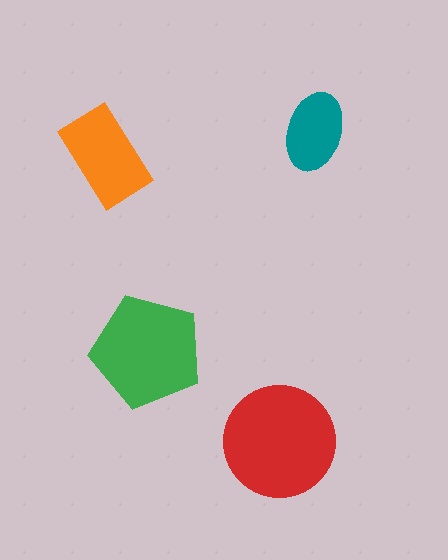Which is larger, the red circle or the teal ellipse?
The red circle.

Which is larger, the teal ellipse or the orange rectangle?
The orange rectangle.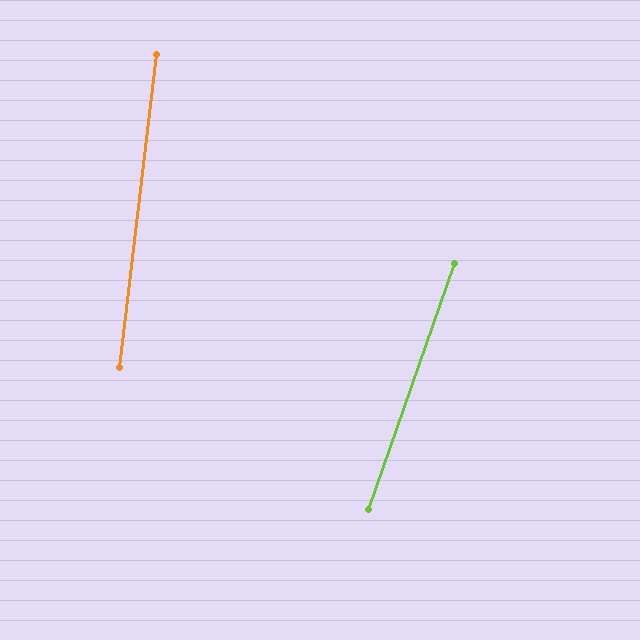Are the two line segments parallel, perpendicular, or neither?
Neither parallel nor perpendicular — they differ by about 12°.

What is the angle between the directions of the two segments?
Approximately 12 degrees.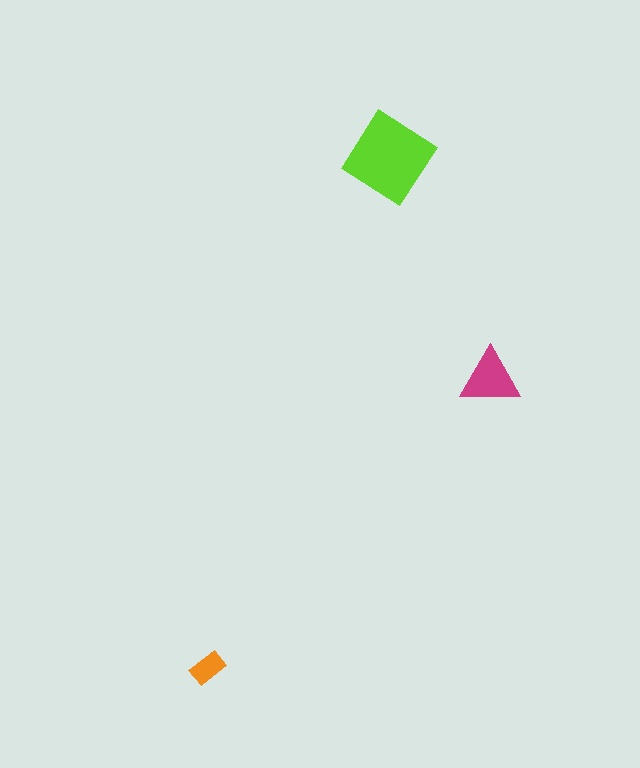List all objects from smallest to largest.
The orange rectangle, the magenta triangle, the lime diamond.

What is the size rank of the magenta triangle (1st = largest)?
2nd.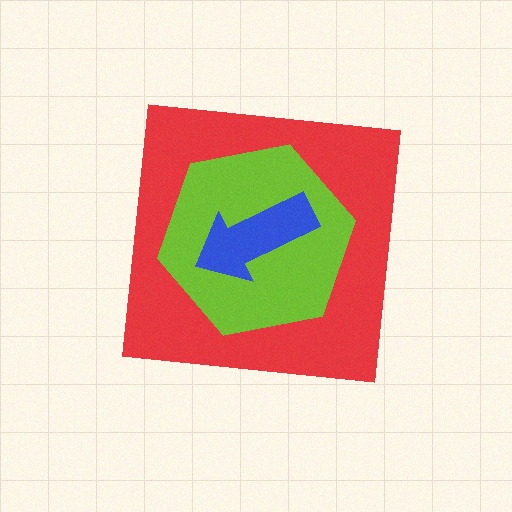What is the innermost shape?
The blue arrow.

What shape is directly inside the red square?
The lime hexagon.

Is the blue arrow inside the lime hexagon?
Yes.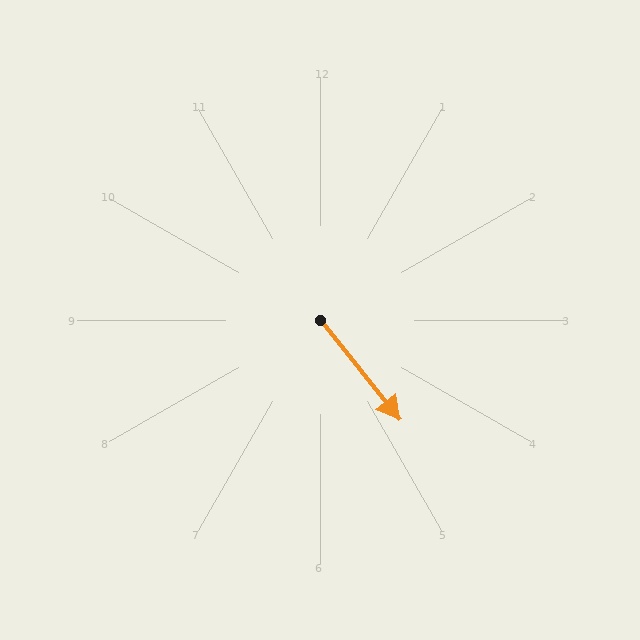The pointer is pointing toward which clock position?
Roughly 5 o'clock.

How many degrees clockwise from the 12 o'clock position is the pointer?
Approximately 141 degrees.